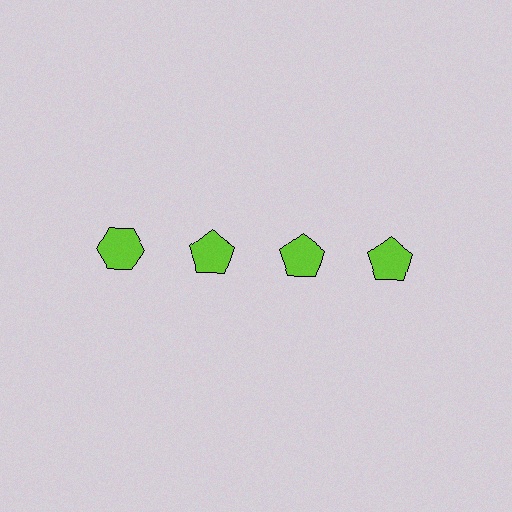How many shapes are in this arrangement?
There are 4 shapes arranged in a grid pattern.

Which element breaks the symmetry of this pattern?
The lime hexagon in the top row, leftmost column breaks the symmetry. All other shapes are lime pentagons.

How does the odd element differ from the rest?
It has a different shape: hexagon instead of pentagon.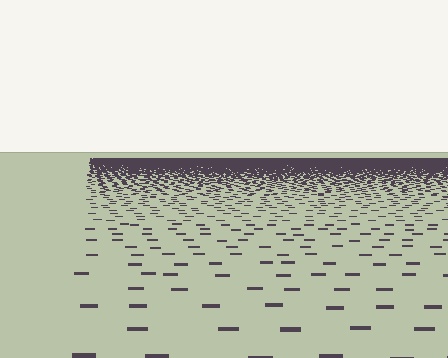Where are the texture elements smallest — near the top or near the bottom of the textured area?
Near the top.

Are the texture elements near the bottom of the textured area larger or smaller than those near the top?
Larger. Near the bottom, elements are closer to the viewer and appear at a bigger on-screen size.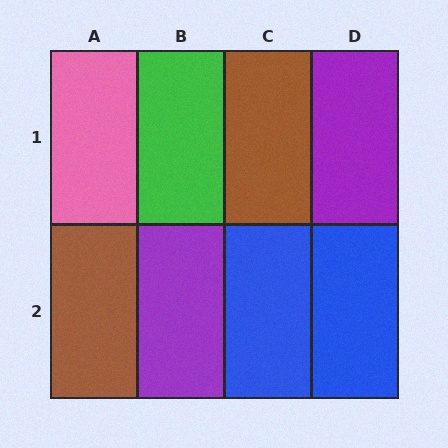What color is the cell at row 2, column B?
Purple.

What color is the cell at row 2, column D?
Blue.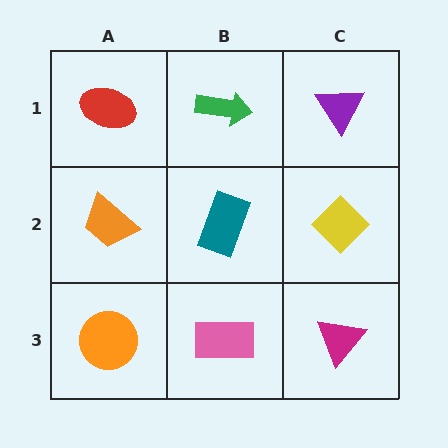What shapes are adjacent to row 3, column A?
An orange trapezoid (row 2, column A), a pink rectangle (row 3, column B).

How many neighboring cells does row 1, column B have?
3.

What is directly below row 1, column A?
An orange trapezoid.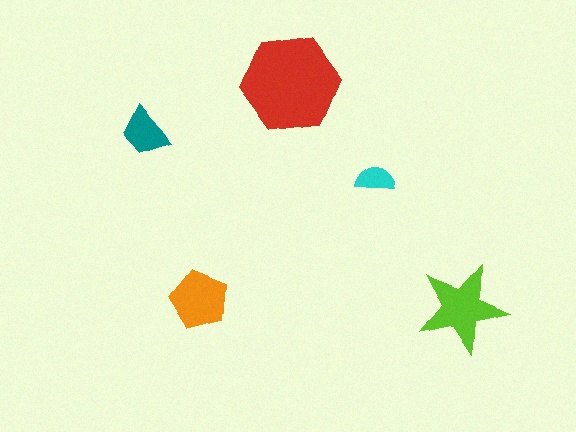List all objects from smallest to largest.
The cyan semicircle, the teal trapezoid, the orange pentagon, the lime star, the red hexagon.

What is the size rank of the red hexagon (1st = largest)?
1st.